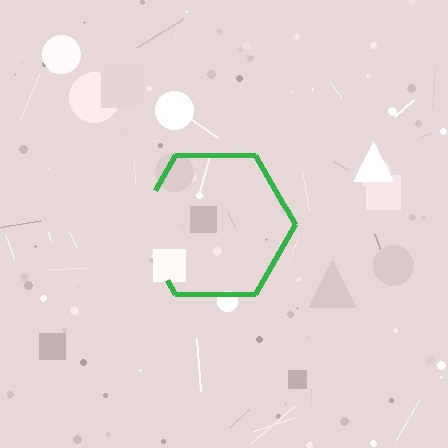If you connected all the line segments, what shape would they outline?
They would outline a hexagon.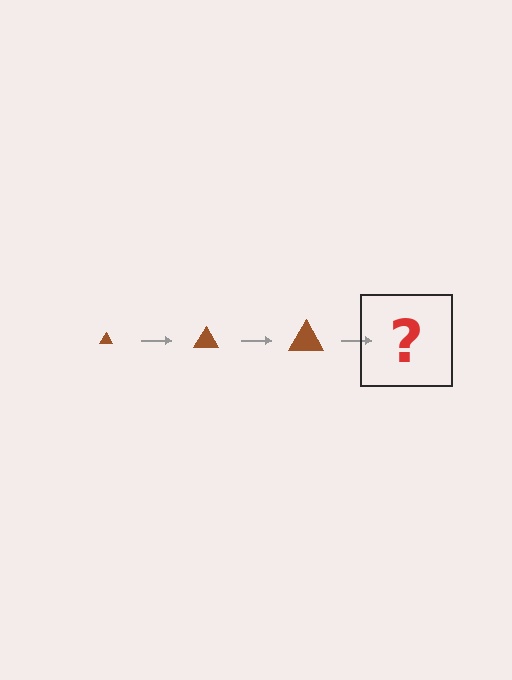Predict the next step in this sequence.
The next step is a brown triangle, larger than the previous one.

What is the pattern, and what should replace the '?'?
The pattern is that the triangle gets progressively larger each step. The '?' should be a brown triangle, larger than the previous one.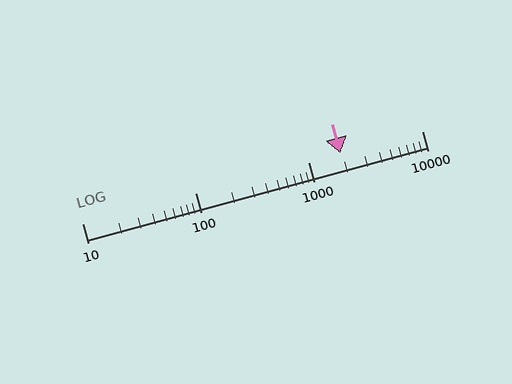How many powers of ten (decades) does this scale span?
The scale spans 3 decades, from 10 to 10000.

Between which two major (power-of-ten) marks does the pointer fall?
The pointer is between 1000 and 10000.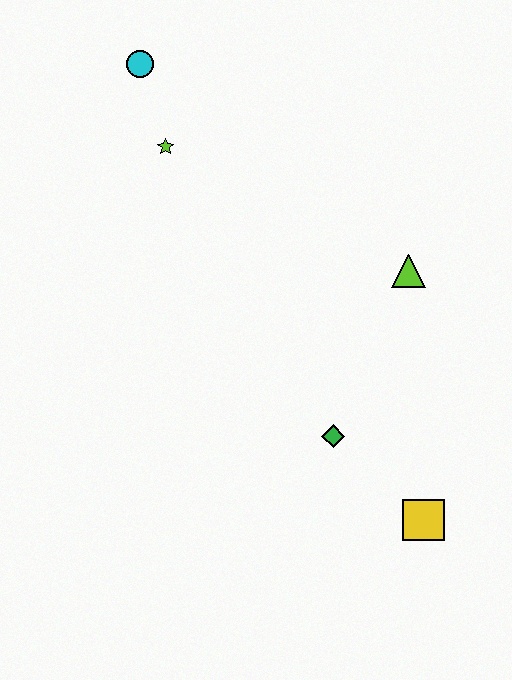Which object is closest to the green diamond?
The yellow square is closest to the green diamond.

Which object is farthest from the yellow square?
The cyan circle is farthest from the yellow square.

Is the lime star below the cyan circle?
Yes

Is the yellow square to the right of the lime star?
Yes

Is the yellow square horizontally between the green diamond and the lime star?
No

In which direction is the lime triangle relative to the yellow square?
The lime triangle is above the yellow square.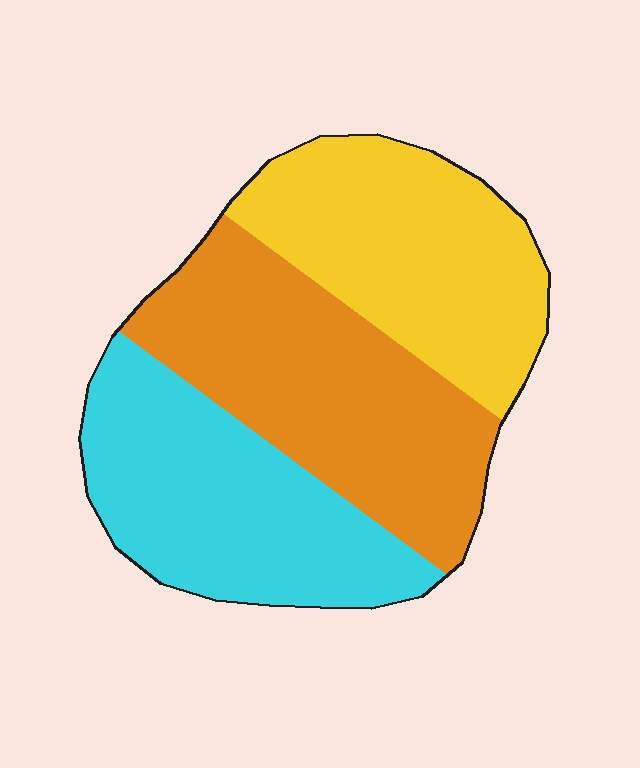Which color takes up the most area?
Orange, at roughly 35%.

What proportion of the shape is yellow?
Yellow takes up about one third (1/3) of the shape.